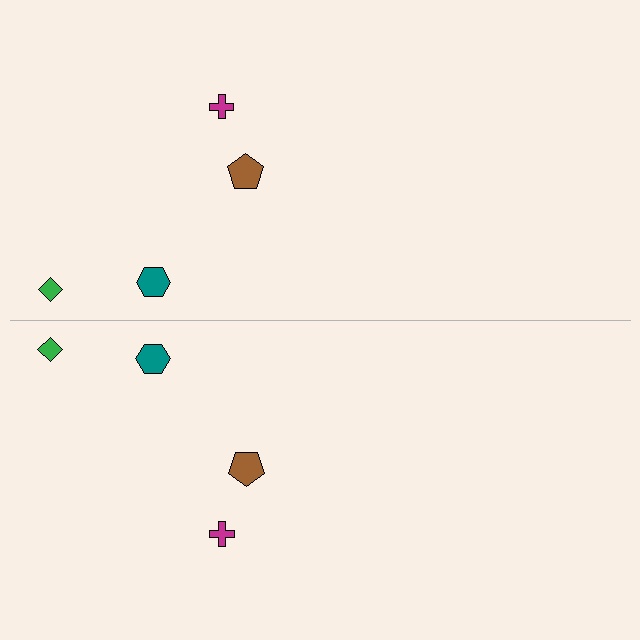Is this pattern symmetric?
Yes, this pattern has bilateral (reflection) symmetry.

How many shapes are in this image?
There are 8 shapes in this image.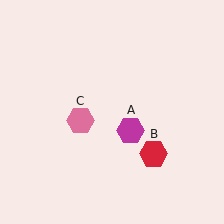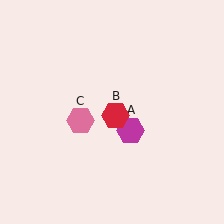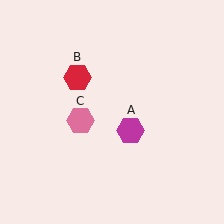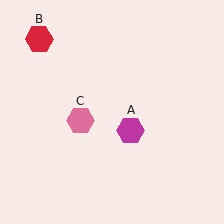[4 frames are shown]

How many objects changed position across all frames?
1 object changed position: red hexagon (object B).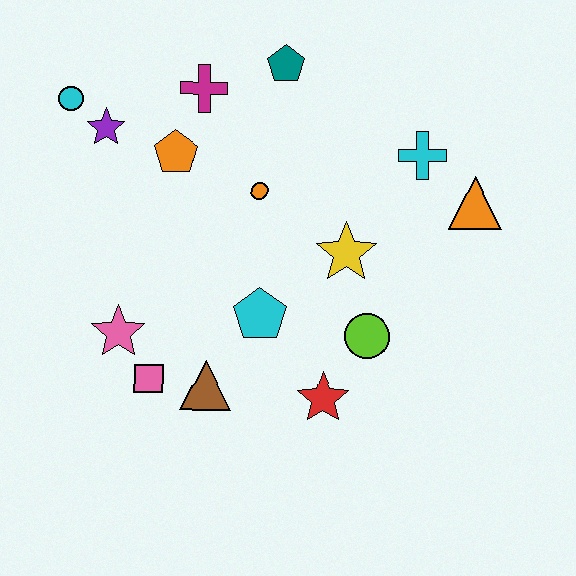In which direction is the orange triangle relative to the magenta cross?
The orange triangle is to the right of the magenta cross.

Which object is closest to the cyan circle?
The purple star is closest to the cyan circle.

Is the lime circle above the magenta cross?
No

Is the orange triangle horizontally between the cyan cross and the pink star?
No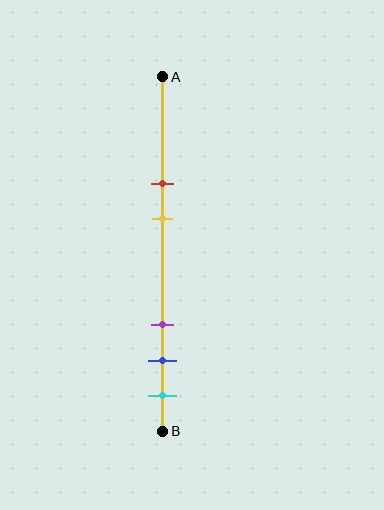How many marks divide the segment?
There are 5 marks dividing the segment.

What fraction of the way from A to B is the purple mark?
The purple mark is approximately 70% (0.7) of the way from A to B.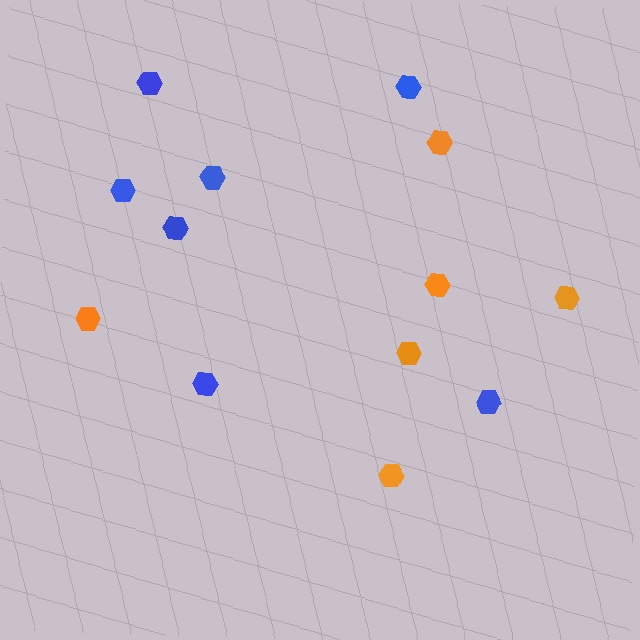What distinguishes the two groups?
There are 2 groups: one group of blue hexagons (7) and one group of orange hexagons (6).